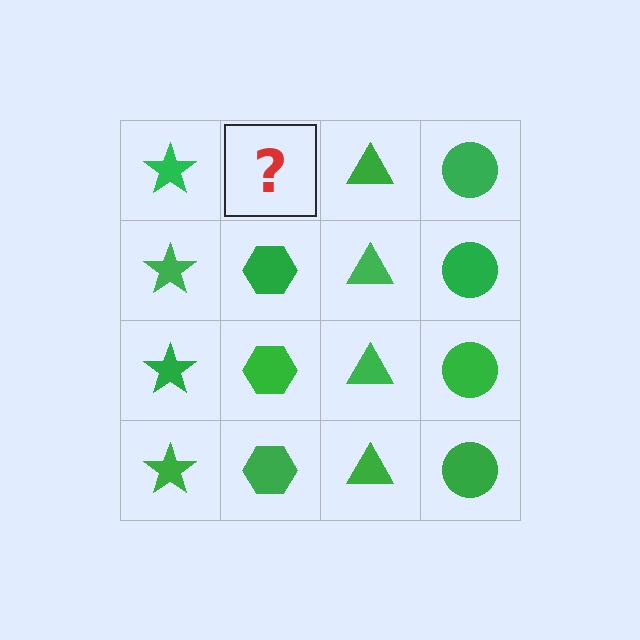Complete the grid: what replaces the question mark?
The question mark should be replaced with a green hexagon.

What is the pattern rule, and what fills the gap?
The rule is that each column has a consistent shape. The gap should be filled with a green hexagon.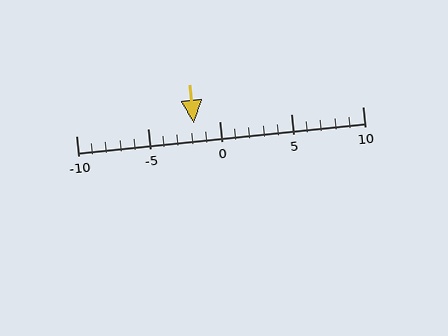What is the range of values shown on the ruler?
The ruler shows values from -10 to 10.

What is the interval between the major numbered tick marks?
The major tick marks are spaced 5 units apart.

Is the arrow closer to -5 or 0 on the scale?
The arrow is closer to 0.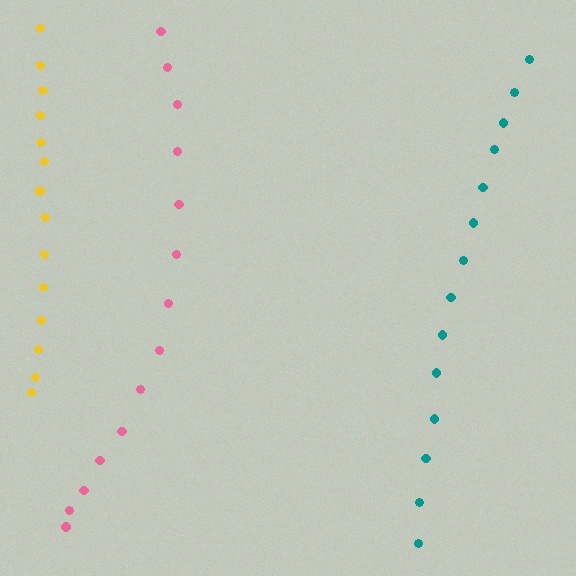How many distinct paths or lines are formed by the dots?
There are 3 distinct paths.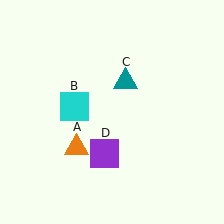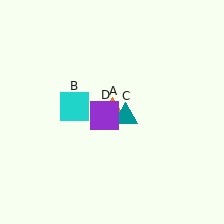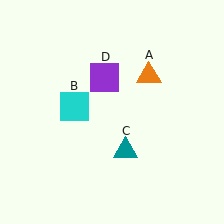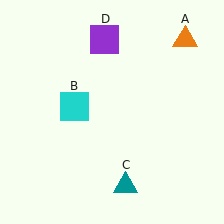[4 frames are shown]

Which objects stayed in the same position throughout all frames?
Cyan square (object B) remained stationary.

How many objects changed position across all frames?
3 objects changed position: orange triangle (object A), teal triangle (object C), purple square (object D).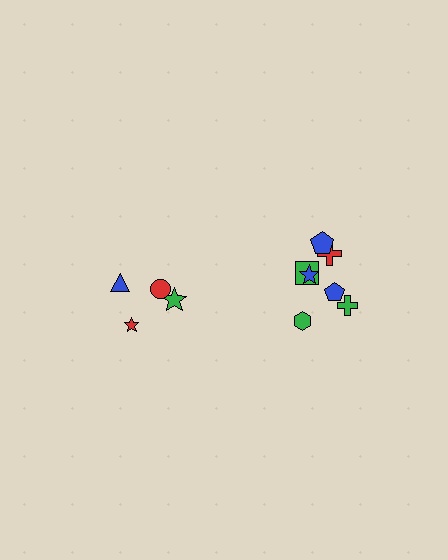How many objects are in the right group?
There are 7 objects.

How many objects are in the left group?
There are 4 objects.